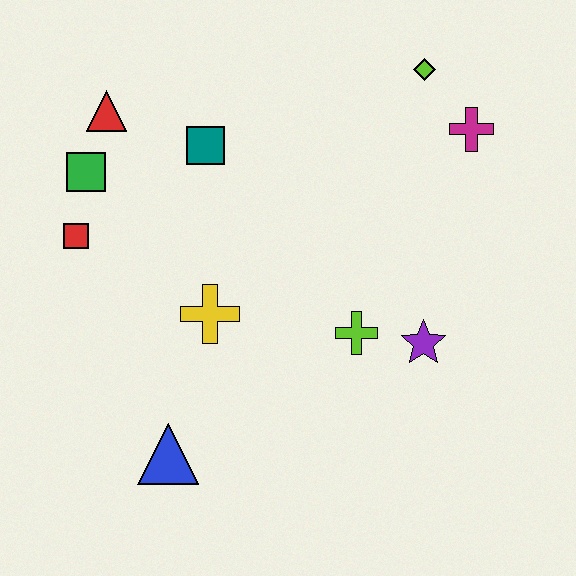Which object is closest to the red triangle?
The green square is closest to the red triangle.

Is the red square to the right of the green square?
No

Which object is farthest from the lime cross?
The red triangle is farthest from the lime cross.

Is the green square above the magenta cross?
No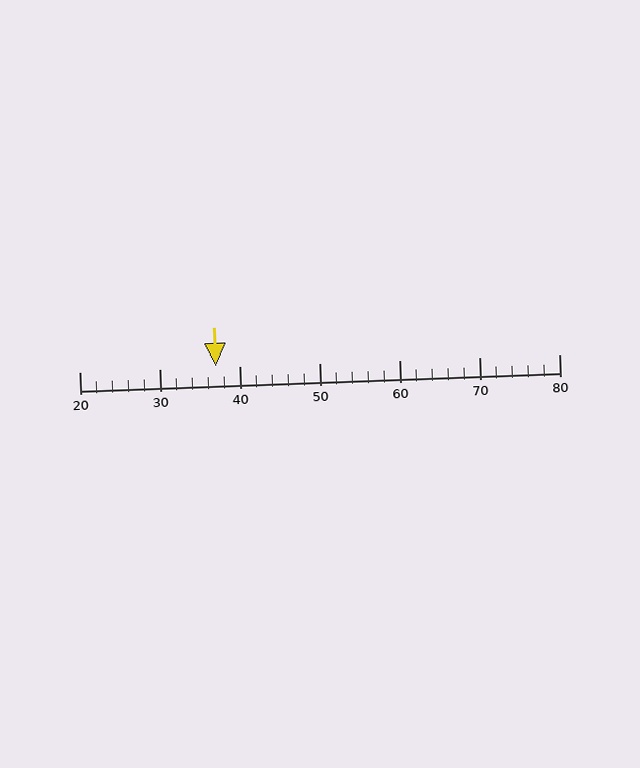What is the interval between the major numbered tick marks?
The major tick marks are spaced 10 units apart.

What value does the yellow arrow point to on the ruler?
The yellow arrow points to approximately 37.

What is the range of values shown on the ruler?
The ruler shows values from 20 to 80.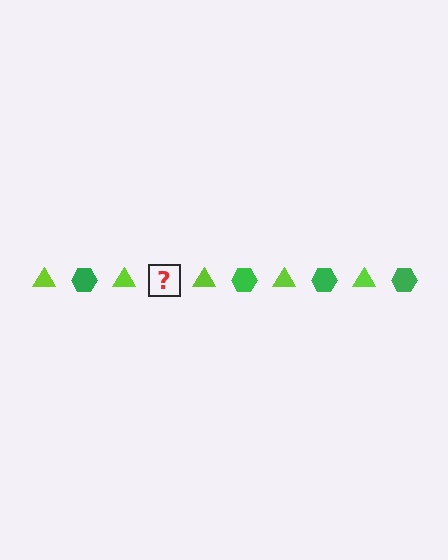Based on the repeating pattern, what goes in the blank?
The blank should be a green hexagon.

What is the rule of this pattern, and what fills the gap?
The rule is that the pattern alternates between lime triangle and green hexagon. The gap should be filled with a green hexagon.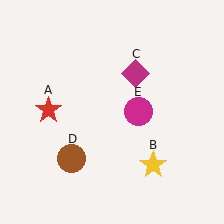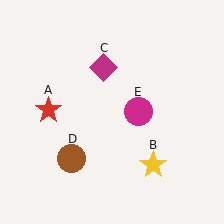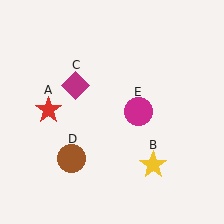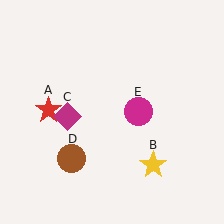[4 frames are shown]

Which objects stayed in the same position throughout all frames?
Red star (object A) and yellow star (object B) and brown circle (object D) and magenta circle (object E) remained stationary.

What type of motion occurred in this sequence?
The magenta diamond (object C) rotated counterclockwise around the center of the scene.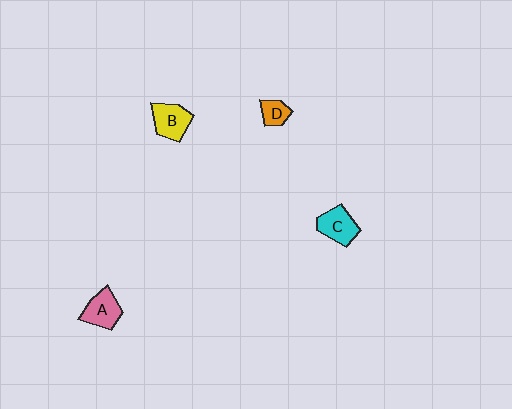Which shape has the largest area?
Shape B (yellow).